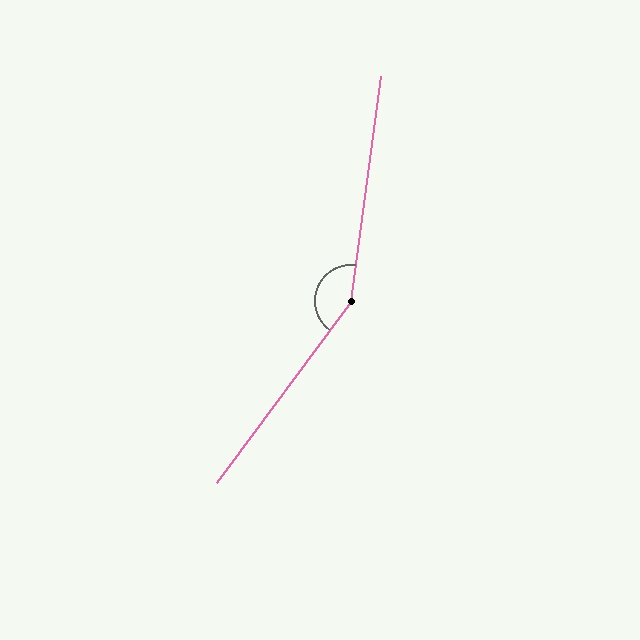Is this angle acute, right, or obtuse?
It is obtuse.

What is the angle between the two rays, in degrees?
Approximately 151 degrees.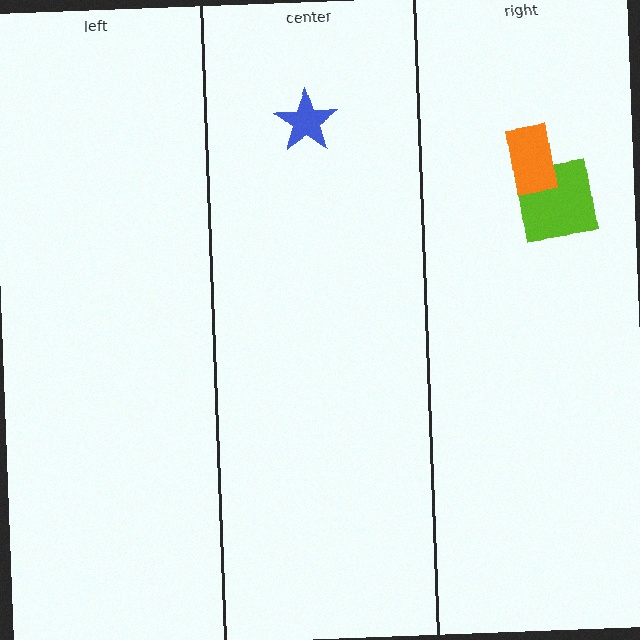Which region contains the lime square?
The right region.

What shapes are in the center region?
The blue star.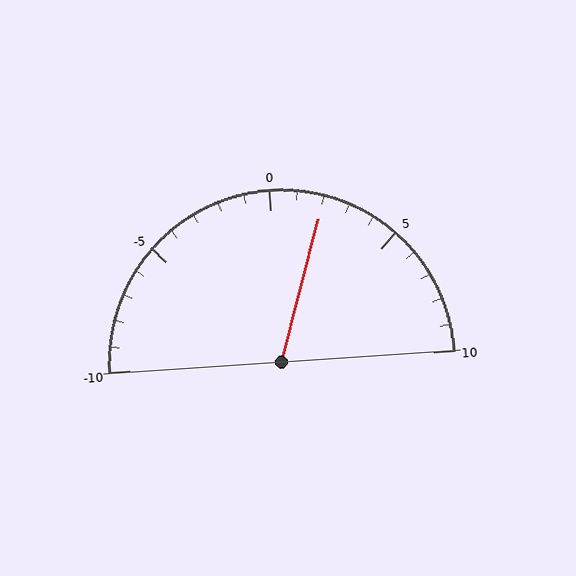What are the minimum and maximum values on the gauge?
The gauge ranges from -10 to 10.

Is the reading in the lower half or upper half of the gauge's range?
The reading is in the upper half of the range (-10 to 10).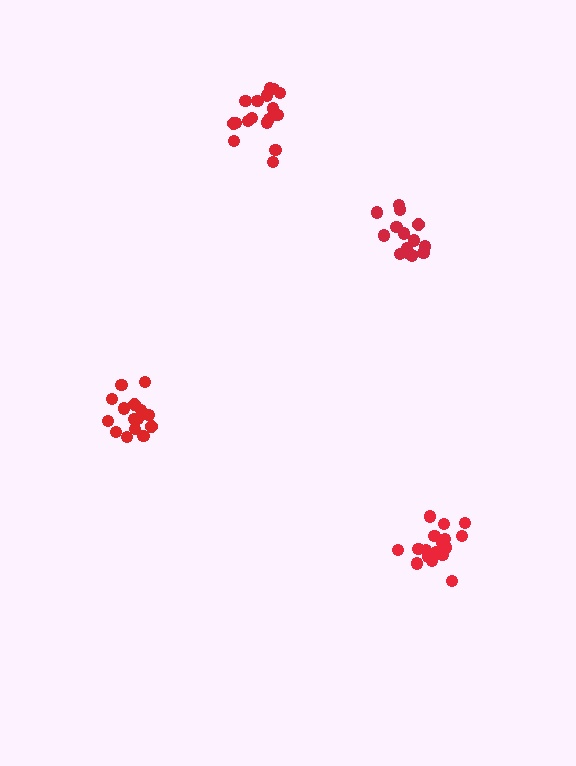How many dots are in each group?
Group 1: 15 dots, Group 2: 14 dots, Group 3: 17 dots, Group 4: 17 dots (63 total).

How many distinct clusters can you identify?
There are 4 distinct clusters.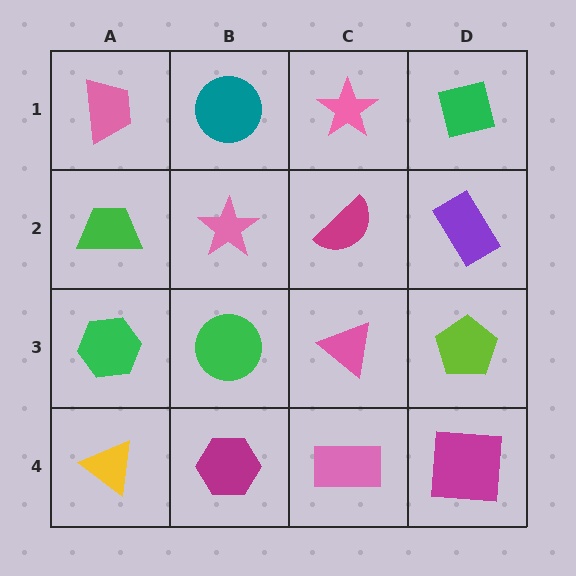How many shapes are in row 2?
4 shapes.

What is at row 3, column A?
A green hexagon.